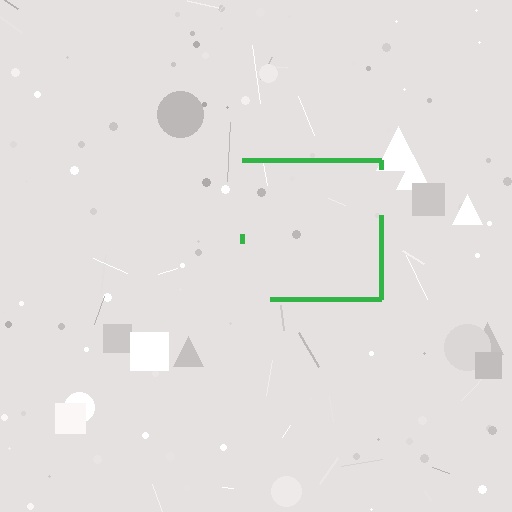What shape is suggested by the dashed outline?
The dashed outline suggests a square.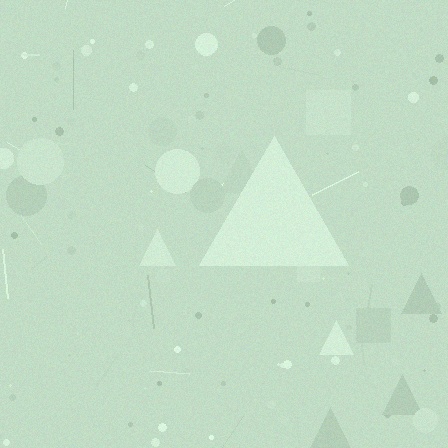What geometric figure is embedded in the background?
A triangle is embedded in the background.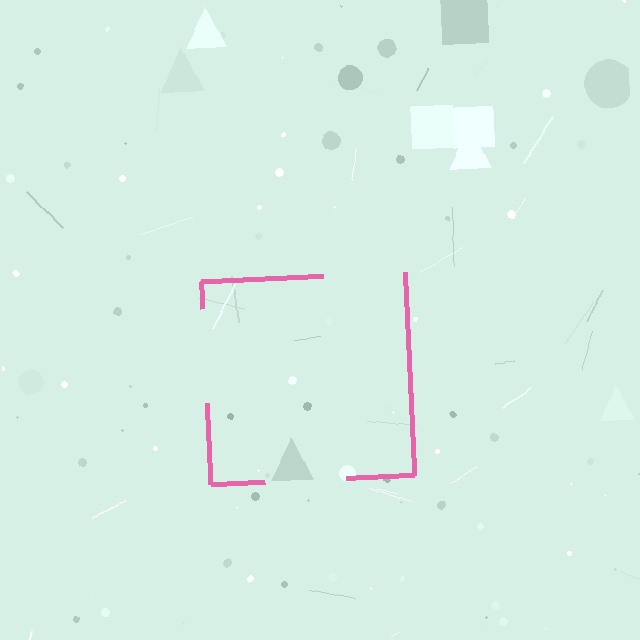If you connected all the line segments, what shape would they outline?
They would outline a square.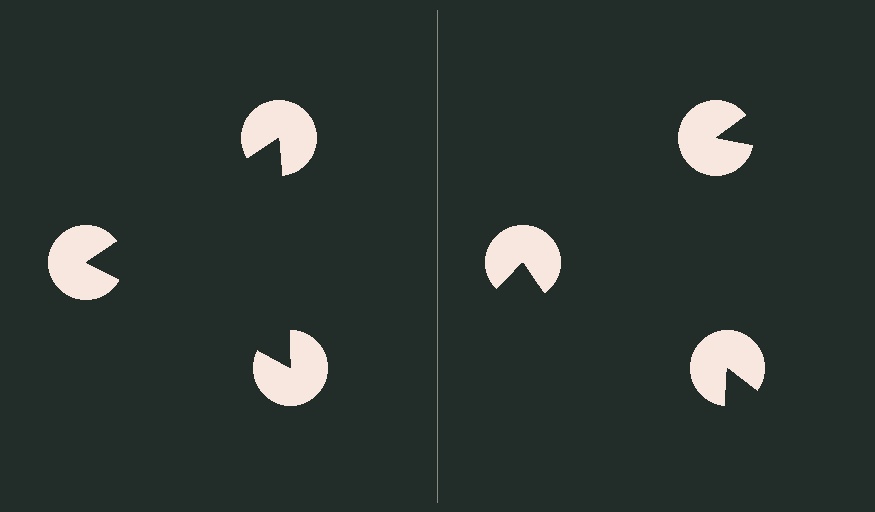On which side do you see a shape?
An illusory triangle appears on the left side. On the right side the wedge cuts are rotated, so no coherent shape forms.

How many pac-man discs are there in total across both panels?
6 — 3 on each side.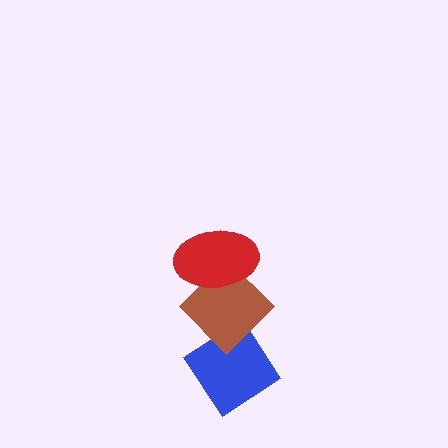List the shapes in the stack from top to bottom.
From top to bottom: the red ellipse, the brown diamond, the blue diamond.